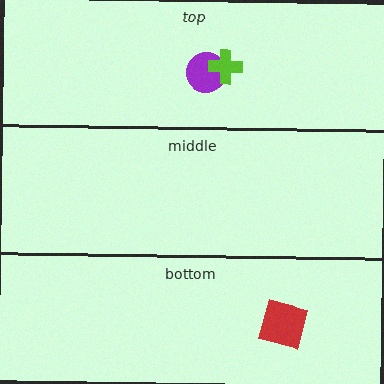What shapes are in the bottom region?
The red square.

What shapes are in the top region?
The purple circle, the lime cross.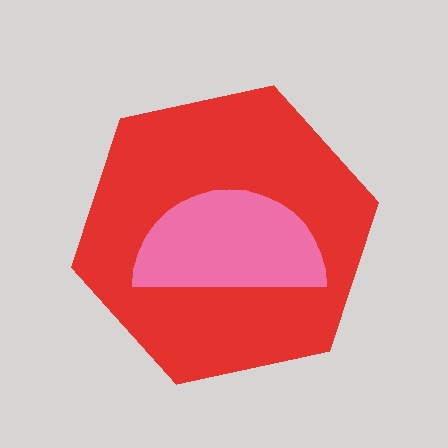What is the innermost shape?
The pink semicircle.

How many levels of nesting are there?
2.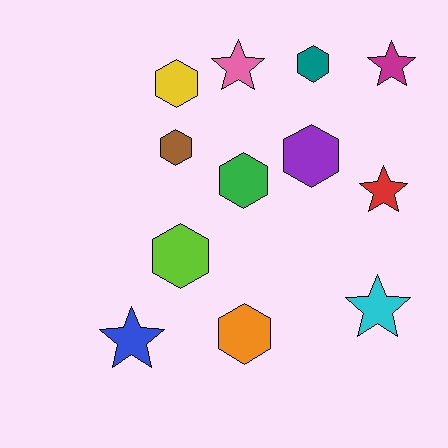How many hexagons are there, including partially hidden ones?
There are 7 hexagons.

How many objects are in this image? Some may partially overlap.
There are 12 objects.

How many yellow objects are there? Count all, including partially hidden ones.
There is 1 yellow object.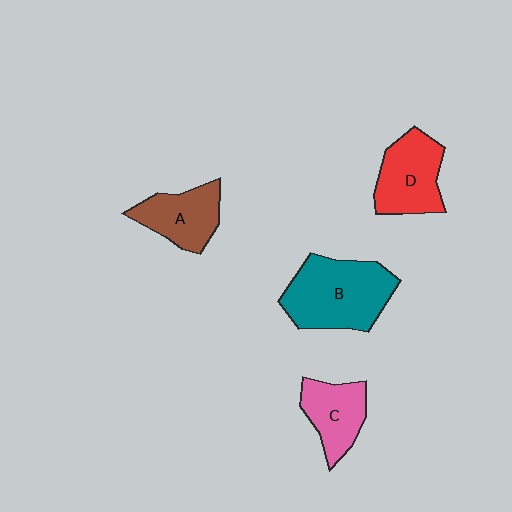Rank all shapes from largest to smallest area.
From largest to smallest: B (teal), D (red), A (brown), C (pink).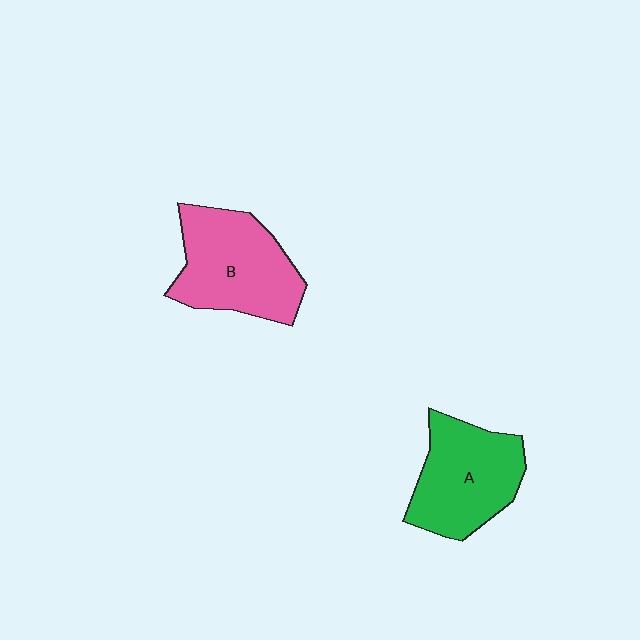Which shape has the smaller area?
Shape A (green).